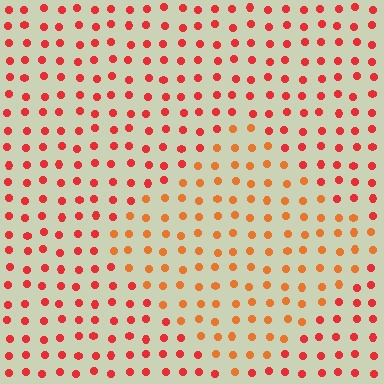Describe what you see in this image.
The image is filled with small red elements in a uniform arrangement. A diamond-shaped region is visible where the elements are tinted to a slightly different hue, forming a subtle color boundary.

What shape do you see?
I see a diamond.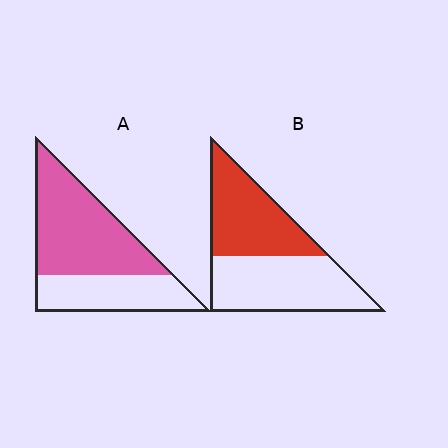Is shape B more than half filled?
Roughly half.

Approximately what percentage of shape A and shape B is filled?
A is approximately 60% and B is approximately 45%.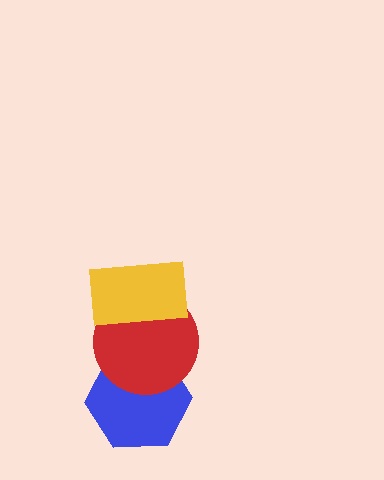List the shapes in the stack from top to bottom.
From top to bottom: the yellow rectangle, the red circle, the blue hexagon.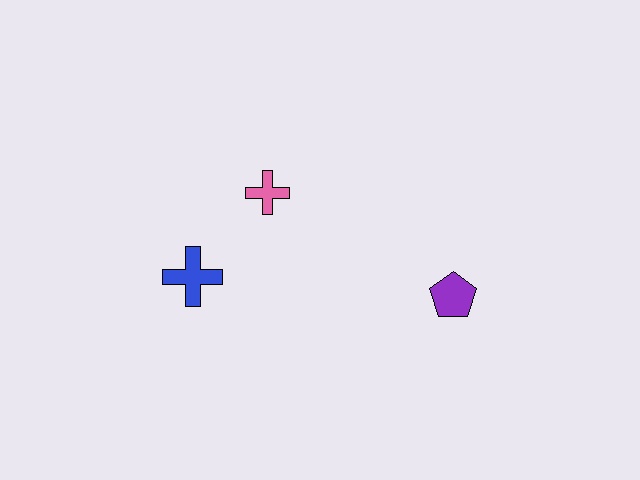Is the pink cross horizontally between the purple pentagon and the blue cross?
Yes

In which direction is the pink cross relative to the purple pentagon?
The pink cross is to the left of the purple pentagon.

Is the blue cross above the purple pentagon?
Yes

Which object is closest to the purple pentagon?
The pink cross is closest to the purple pentagon.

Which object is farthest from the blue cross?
The purple pentagon is farthest from the blue cross.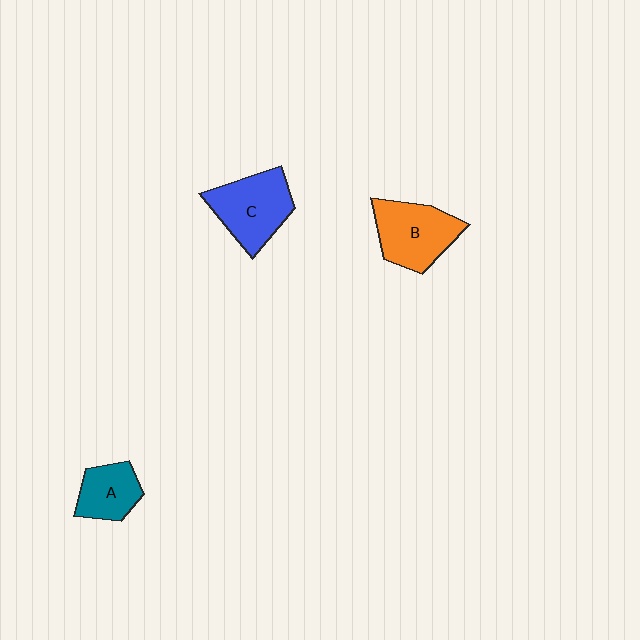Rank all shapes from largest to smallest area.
From largest to smallest: C (blue), B (orange), A (teal).